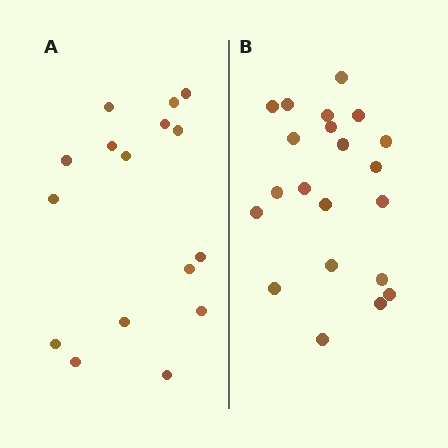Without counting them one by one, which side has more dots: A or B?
Region B (the right region) has more dots.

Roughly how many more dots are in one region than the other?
Region B has about 5 more dots than region A.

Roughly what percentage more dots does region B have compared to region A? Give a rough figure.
About 30% more.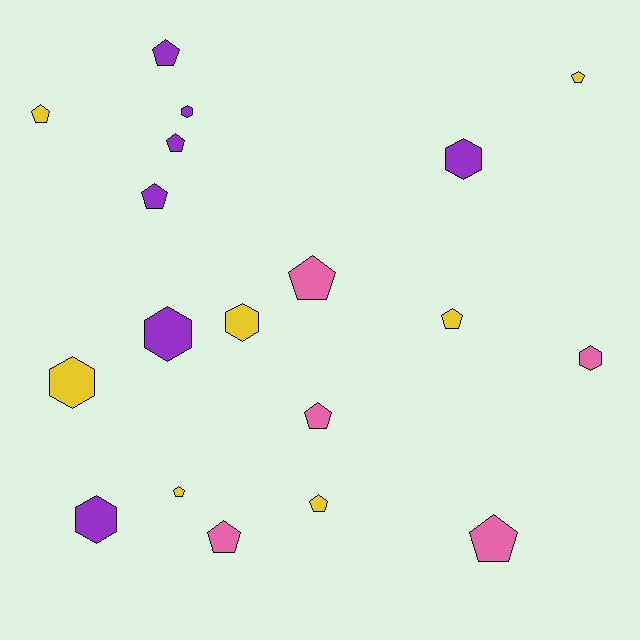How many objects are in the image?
There are 19 objects.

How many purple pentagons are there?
There are 3 purple pentagons.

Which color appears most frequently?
Yellow, with 7 objects.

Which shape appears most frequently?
Pentagon, with 12 objects.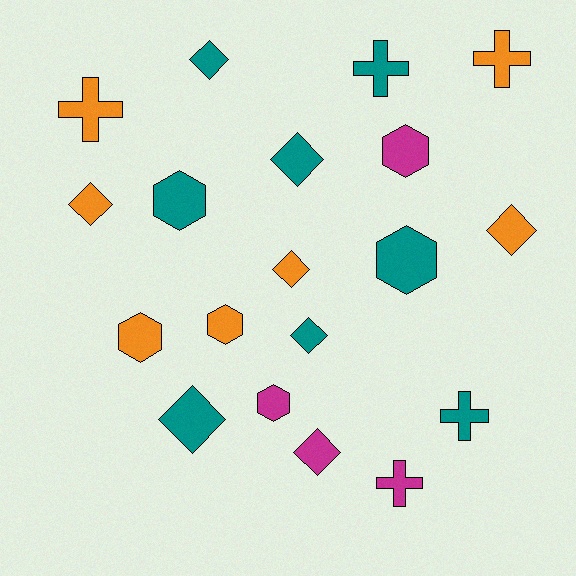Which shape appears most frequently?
Diamond, with 8 objects.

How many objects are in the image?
There are 19 objects.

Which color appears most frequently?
Teal, with 8 objects.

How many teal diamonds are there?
There are 4 teal diamonds.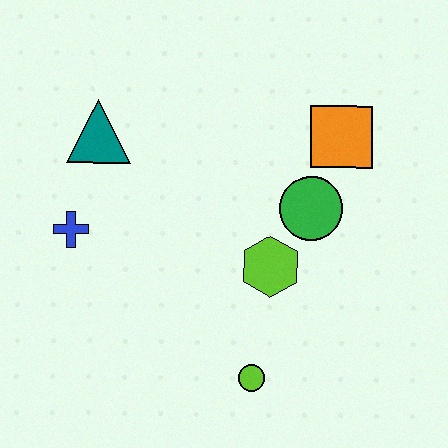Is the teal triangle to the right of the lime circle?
No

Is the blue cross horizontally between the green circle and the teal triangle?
No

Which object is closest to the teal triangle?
The blue cross is closest to the teal triangle.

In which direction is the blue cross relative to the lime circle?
The blue cross is to the left of the lime circle.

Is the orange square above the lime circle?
Yes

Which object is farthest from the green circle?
The blue cross is farthest from the green circle.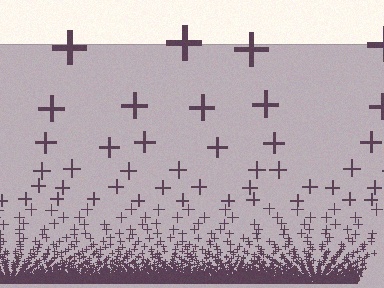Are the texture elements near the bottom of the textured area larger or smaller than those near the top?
Smaller. The gradient is inverted — elements near the bottom are smaller and denser.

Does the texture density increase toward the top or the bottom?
Density increases toward the bottom.